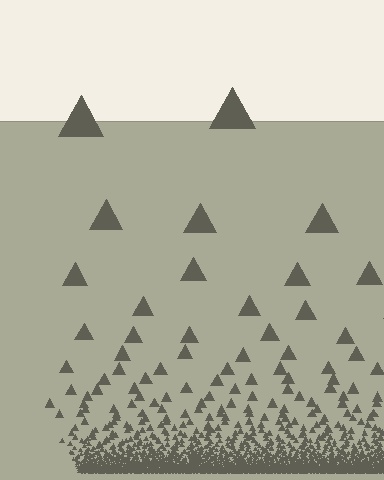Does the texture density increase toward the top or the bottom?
Density increases toward the bottom.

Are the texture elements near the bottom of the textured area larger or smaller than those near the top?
Smaller. The gradient is inverted — elements near the bottom are smaller and denser.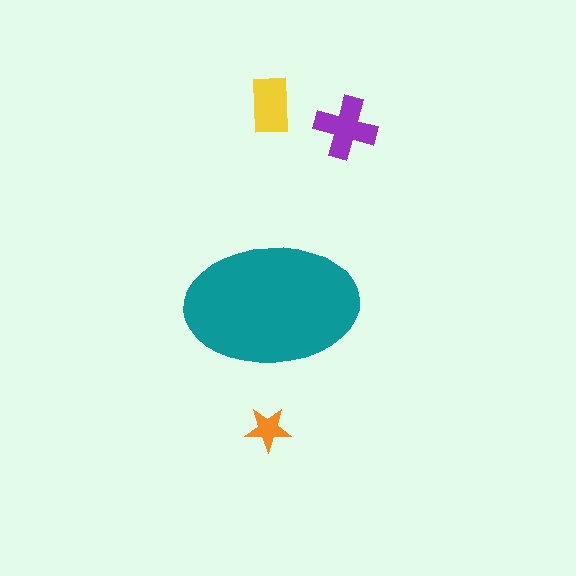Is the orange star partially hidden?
No, the orange star is fully visible.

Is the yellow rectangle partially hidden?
No, the yellow rectangle is fully visible.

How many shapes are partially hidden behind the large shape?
0 shapes are partially hidden.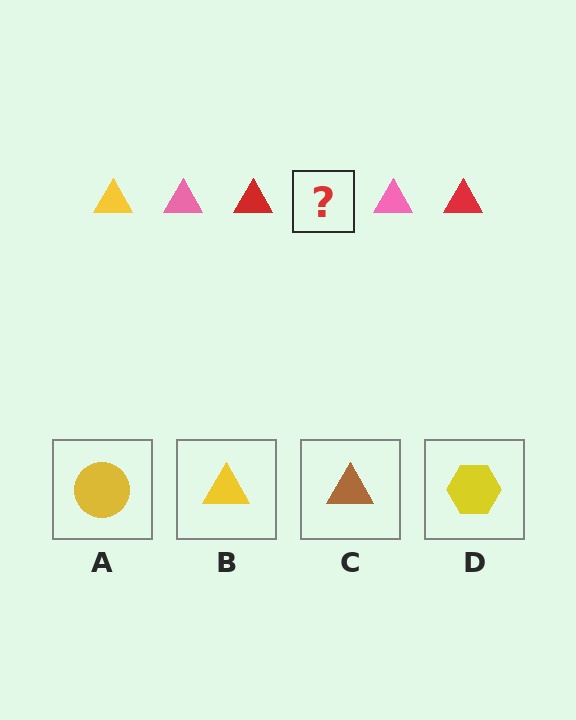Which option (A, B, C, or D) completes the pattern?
B.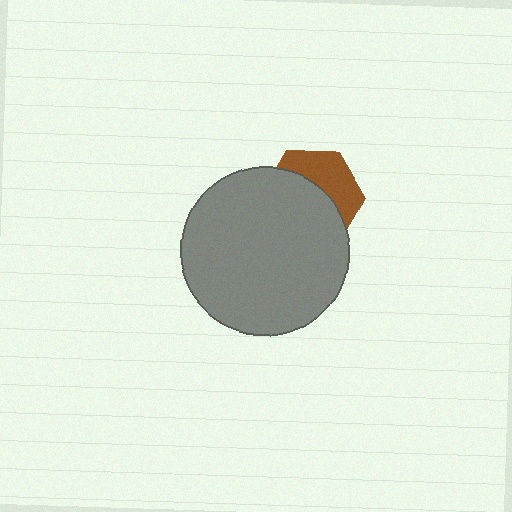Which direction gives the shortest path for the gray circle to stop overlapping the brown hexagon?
Moving down gives the shortest separation.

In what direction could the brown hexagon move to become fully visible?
The brown hexagon could move up. That would shift it out from behind the gray circle entirely.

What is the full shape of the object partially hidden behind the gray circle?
The partially hidden object is a brown hexagon.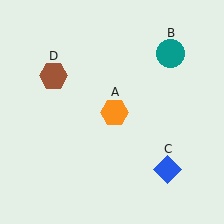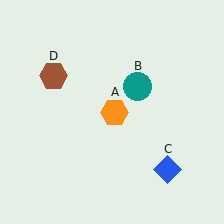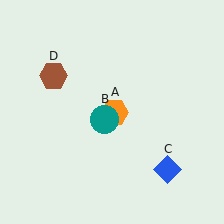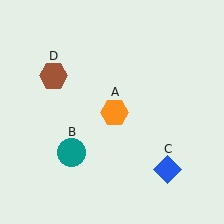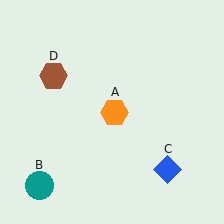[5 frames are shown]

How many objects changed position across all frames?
1 object changed position: teal circle (object B).